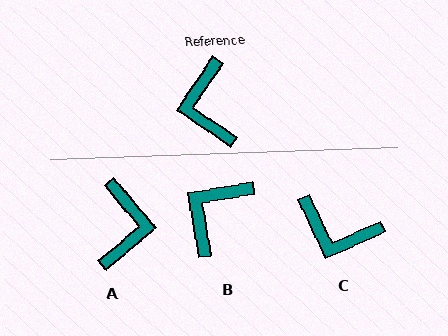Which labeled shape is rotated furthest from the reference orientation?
A, about 164 degrees away.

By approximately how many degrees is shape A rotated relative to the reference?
Approximately 164 degrees counter-clockwise.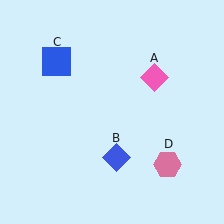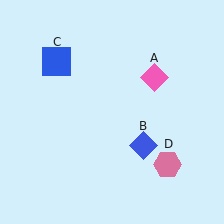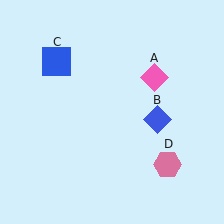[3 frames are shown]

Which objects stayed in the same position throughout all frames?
Pink diamond (object A) and blue square (object C) and pink hexagon (object D) remained stationary.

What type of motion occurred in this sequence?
The blue diamond (object B) rotated counterclockwise around the center of the scene.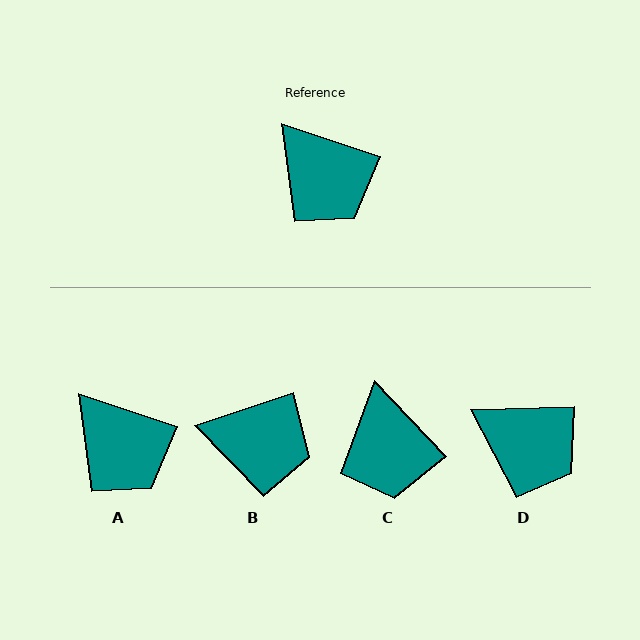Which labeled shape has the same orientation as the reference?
A.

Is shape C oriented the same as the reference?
No, it is off by about 27 degrees.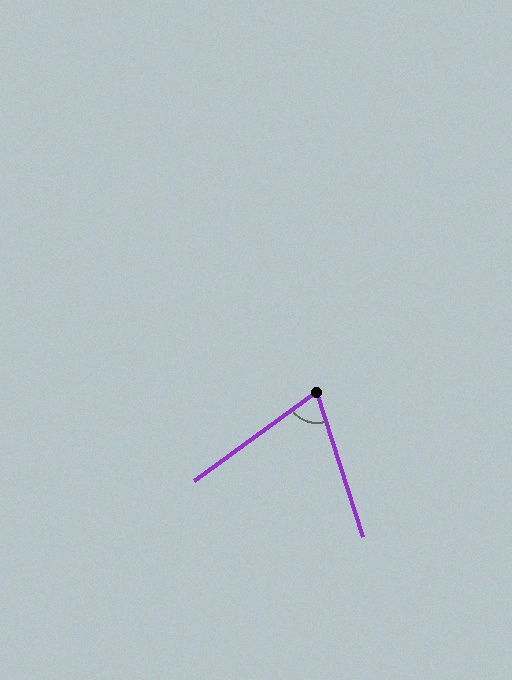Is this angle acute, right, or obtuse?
It is acute.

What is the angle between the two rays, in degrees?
Approximately 71 degrees.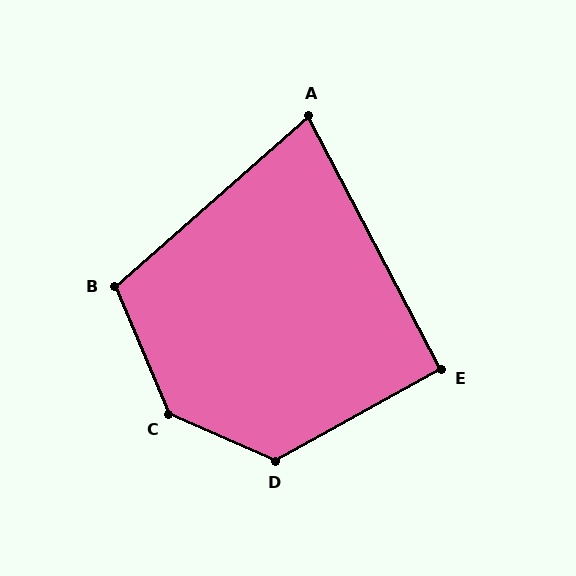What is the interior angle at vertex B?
Approximately 108 degrees (obtuse).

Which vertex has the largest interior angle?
C, at approximately 137 degrees.